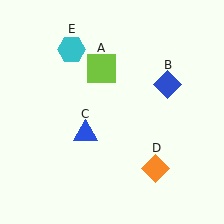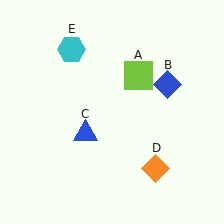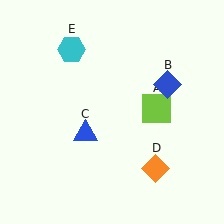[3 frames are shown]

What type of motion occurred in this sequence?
The lime square (object A) rotated clockwise around the center of the scene.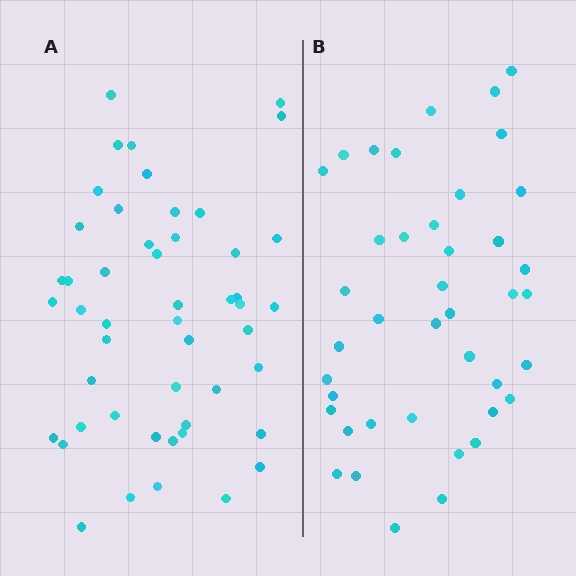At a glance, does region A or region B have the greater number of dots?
Region A (the left region) has more dots.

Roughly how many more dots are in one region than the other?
Region A has roughly 8 or so more dots than region B.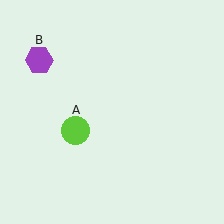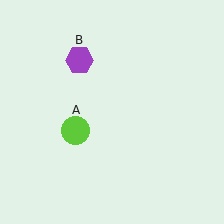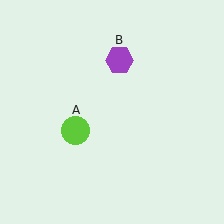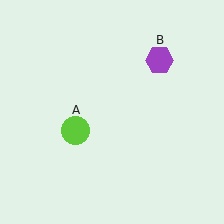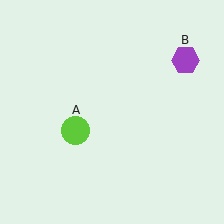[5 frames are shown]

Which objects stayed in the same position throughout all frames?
Lime circle (object A) remained stationary.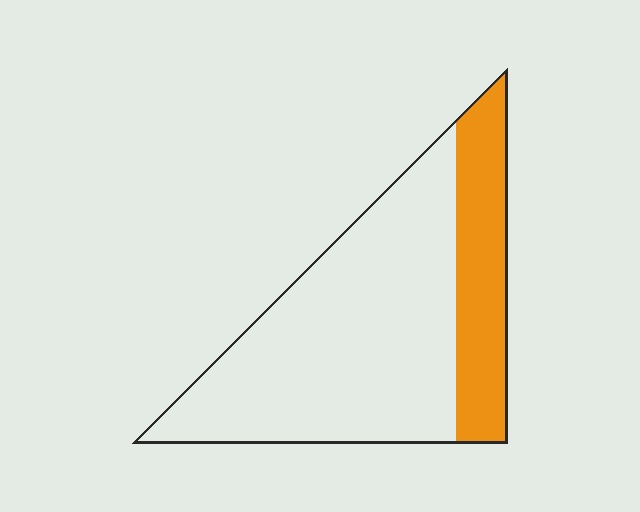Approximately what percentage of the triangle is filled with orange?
Approximately 25%.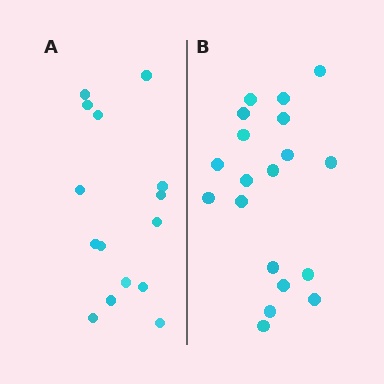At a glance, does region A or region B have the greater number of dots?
Region B (the right region) has more dots.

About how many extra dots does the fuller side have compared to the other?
Region B has about 4 more dots than region A.